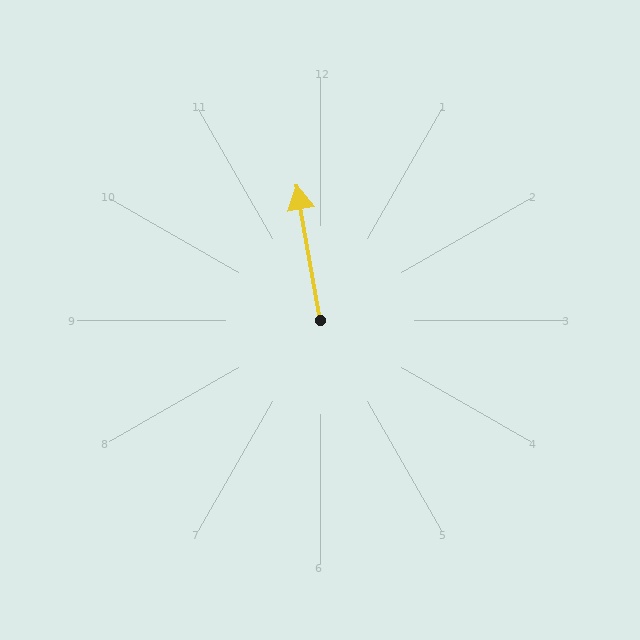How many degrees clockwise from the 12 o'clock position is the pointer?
Approximately 350 degrees.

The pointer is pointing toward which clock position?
Roughly 12 o'clock.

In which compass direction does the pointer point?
North.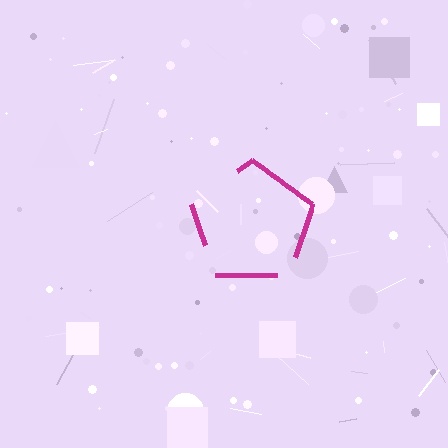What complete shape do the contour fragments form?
The contour fragments form a pentagon.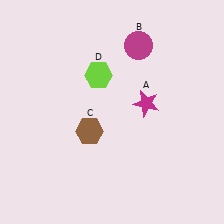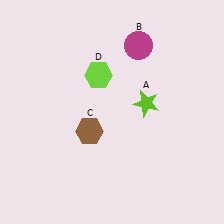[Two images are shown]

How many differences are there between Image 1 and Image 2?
There is 1 difference between the two images.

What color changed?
The star (A) changed from magenta in Image 1 to lime in Image 2.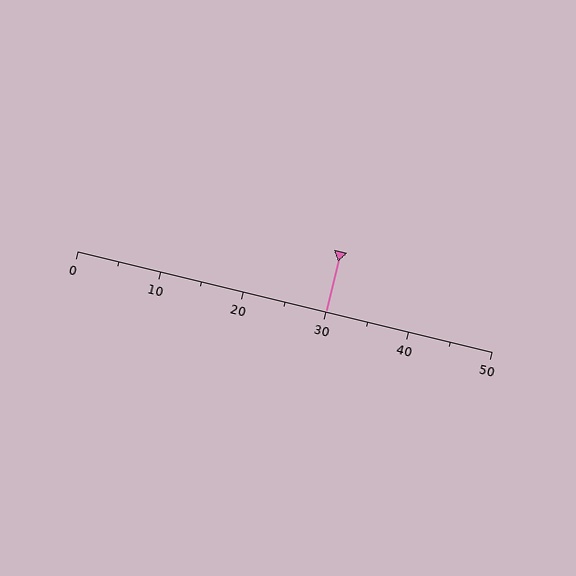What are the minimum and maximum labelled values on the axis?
The axis runs from 0 to 50.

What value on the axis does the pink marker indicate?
The marker indicates approximately 30.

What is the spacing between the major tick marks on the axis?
The major ticks are spaced 10 apart.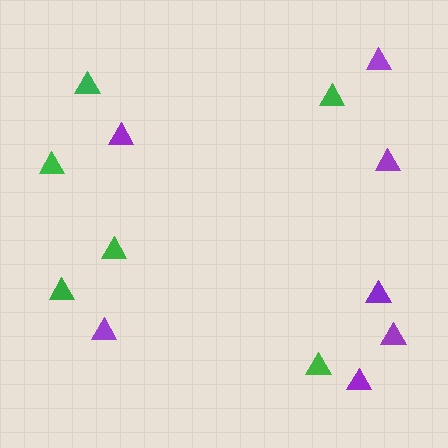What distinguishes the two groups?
There are 2 groups: one group of purple triangles (7) and one group of green triangles (6).